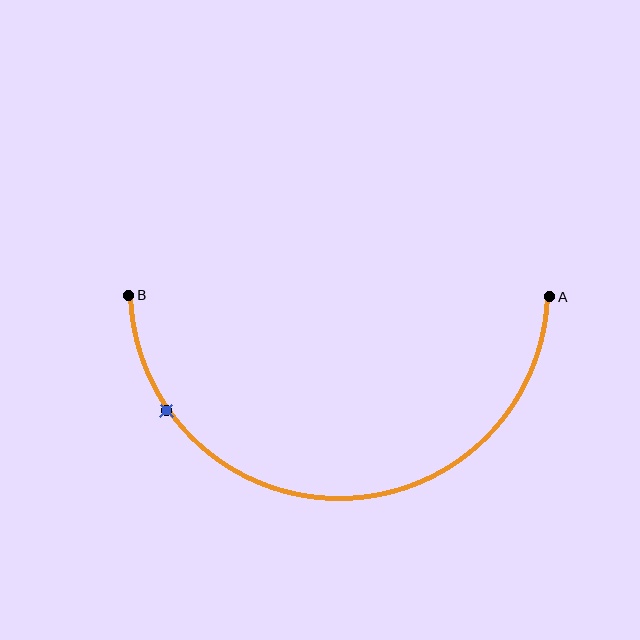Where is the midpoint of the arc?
The arc midpoint is the point on the curve farthest from the straight line joining A and B. It sits below that line.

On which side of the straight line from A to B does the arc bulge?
The arc bulges below the straight line connecting A and B.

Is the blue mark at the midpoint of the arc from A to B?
No. The blue mark lies on the arc but is closer to endpoint B. The arc midpoint would be at the point on the curve equidistant along the arc from both A and B.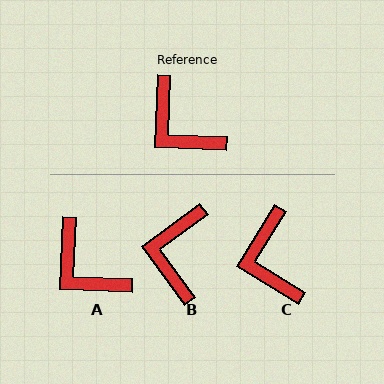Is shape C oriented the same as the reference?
No, it is off by about 29 degrees.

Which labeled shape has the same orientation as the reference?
A.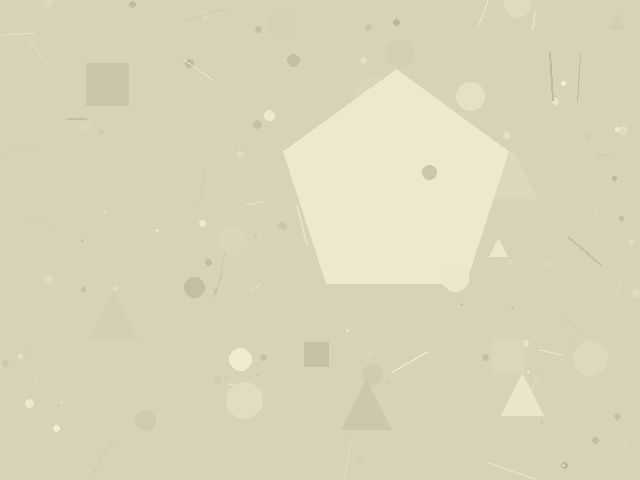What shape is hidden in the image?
A pentagon is hidden in the image.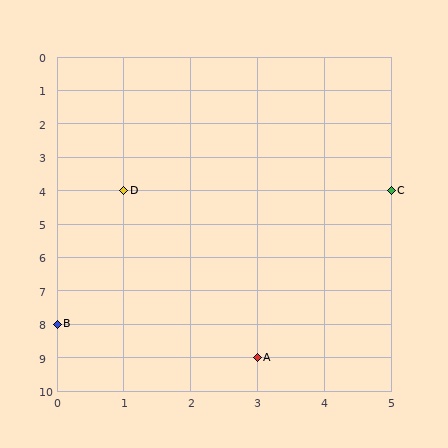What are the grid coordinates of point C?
Point C is at grid coordinates (5, 4).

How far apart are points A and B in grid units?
Points A and B are 3 columns and 1 row apart (about 3.2 grid units diagonally).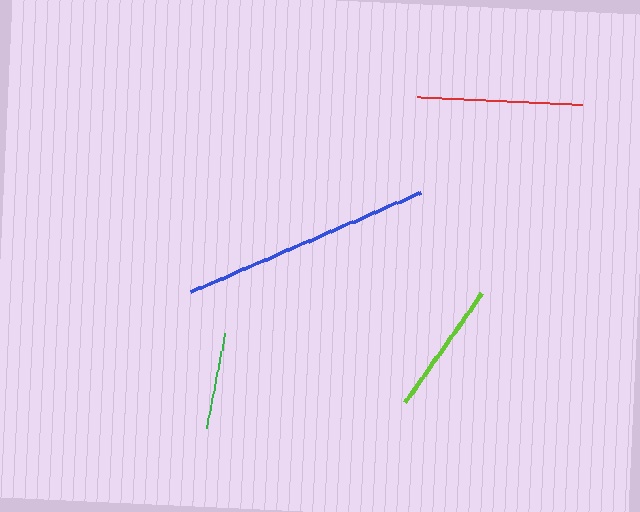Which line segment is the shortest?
The green line is the shortest at approximately 97 pixels.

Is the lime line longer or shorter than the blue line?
The blue line is longer than the lime line.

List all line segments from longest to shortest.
From longest to shortest: blue, red, lime, green.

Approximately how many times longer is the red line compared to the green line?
The red line is approximately 1.7 times the length of the green line.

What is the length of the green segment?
The green segment is approximately 97 pixels long.